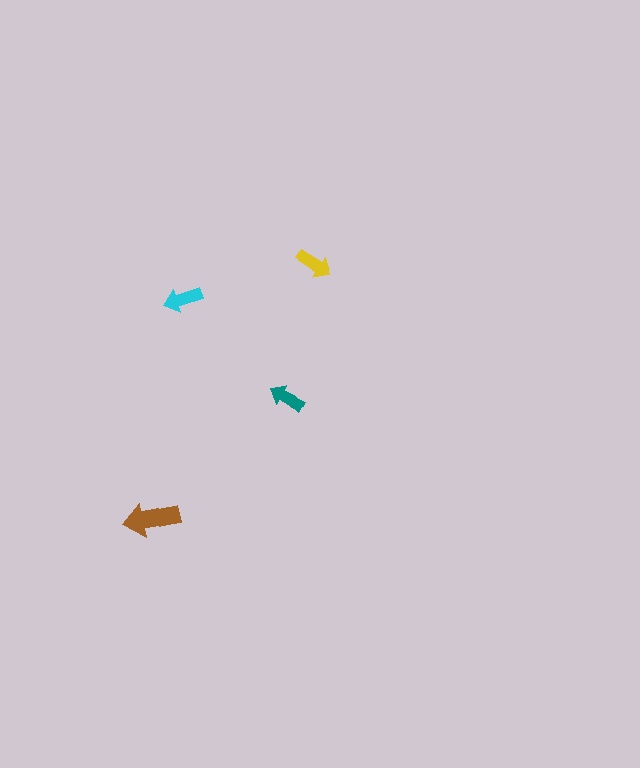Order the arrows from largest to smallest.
the brown one, the cyan one, the yellow one, the teal one.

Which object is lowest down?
The brown arrow is bottommost.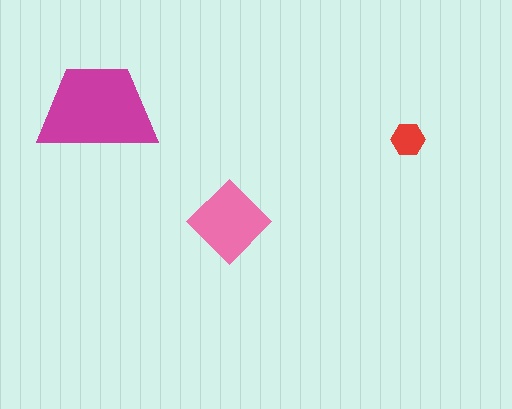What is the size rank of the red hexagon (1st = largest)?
3rd.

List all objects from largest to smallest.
The magenta trapezoid, the pink diamond, the red hexagon.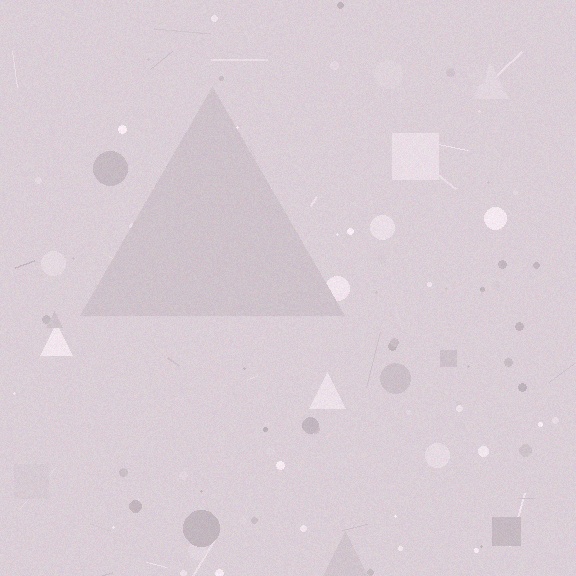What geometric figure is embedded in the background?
A triangle is embedded in the background.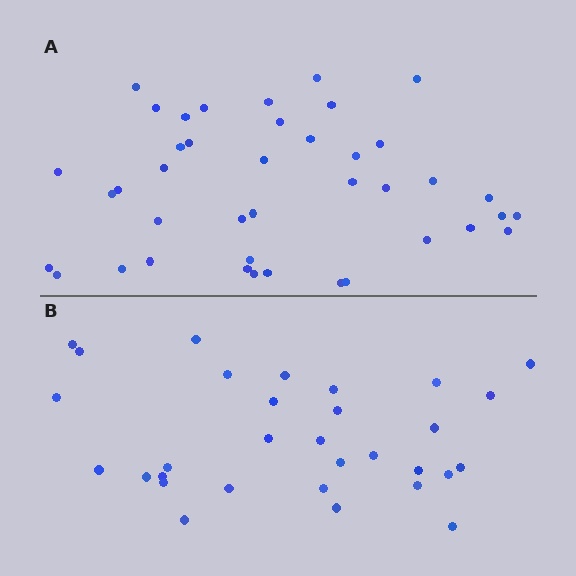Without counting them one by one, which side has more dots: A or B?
Region A (the top region) has more dots.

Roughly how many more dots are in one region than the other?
Region A has roughly 10 or so more dots than region B.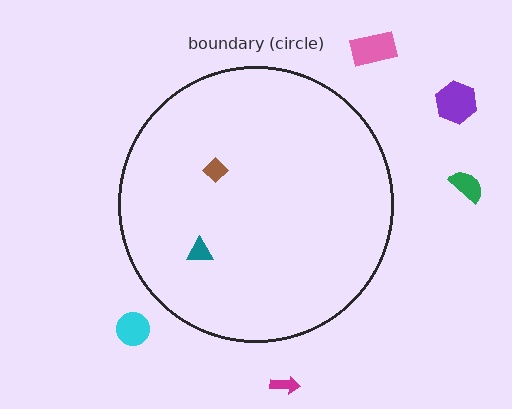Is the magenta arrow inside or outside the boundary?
Outside.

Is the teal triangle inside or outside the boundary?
Inside.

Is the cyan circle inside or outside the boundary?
Outside.